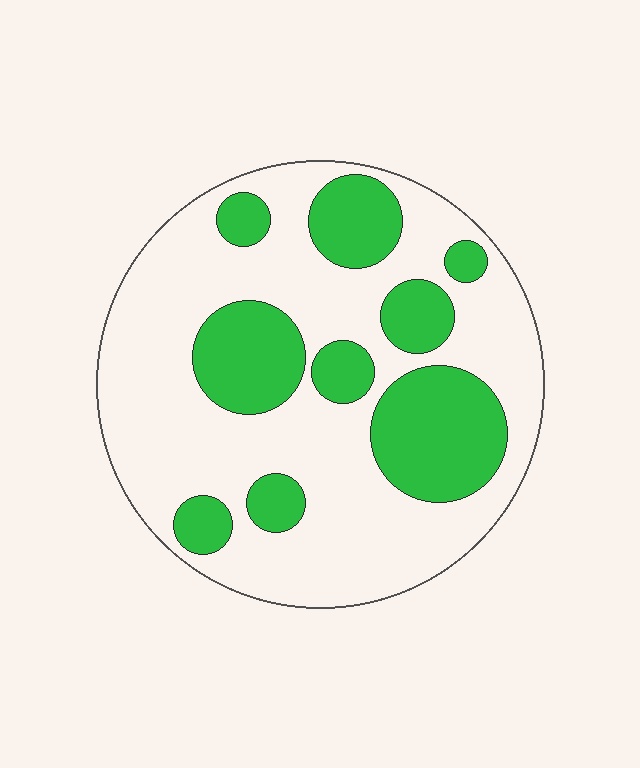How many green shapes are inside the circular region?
9.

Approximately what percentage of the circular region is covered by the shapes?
Approximately 30%.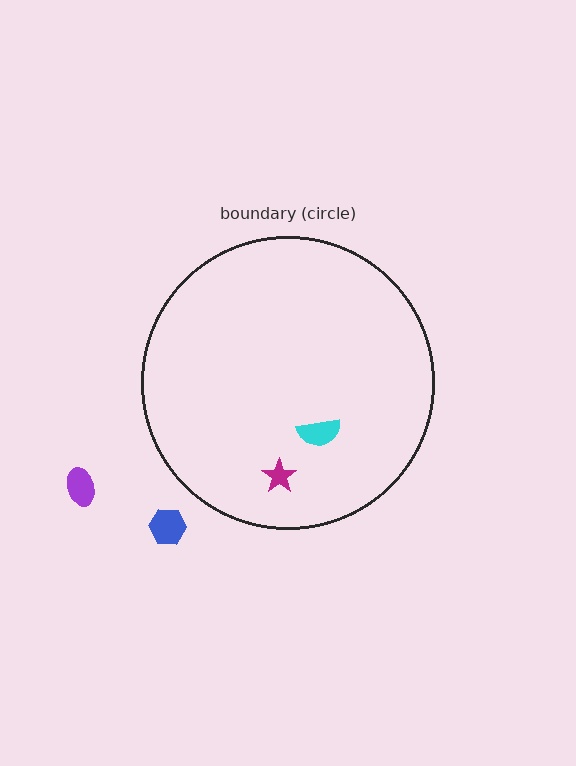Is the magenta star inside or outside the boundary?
Inside.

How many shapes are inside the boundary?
2 inside, 2 outside.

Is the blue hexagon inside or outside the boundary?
Outside.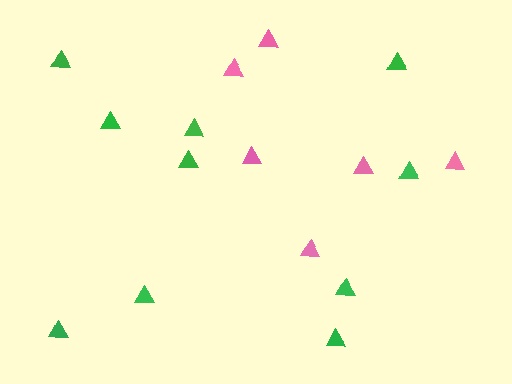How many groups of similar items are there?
There are 2 groups: one group of pink triangles (6) and one group of green triangles (10).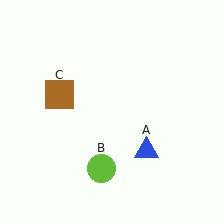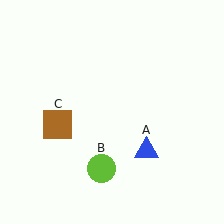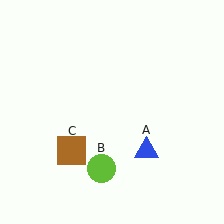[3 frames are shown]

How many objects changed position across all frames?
1 object changed position: brown square (object C).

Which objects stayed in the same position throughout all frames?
Blue triangle (object A) and lime circle (object B) remained stationary.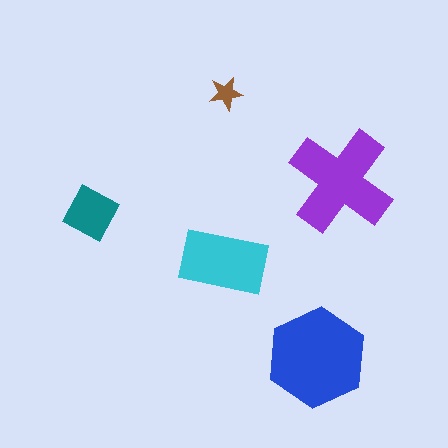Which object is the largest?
The blue hexagon.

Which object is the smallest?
The brown star.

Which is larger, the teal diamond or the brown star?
The teal diamond.